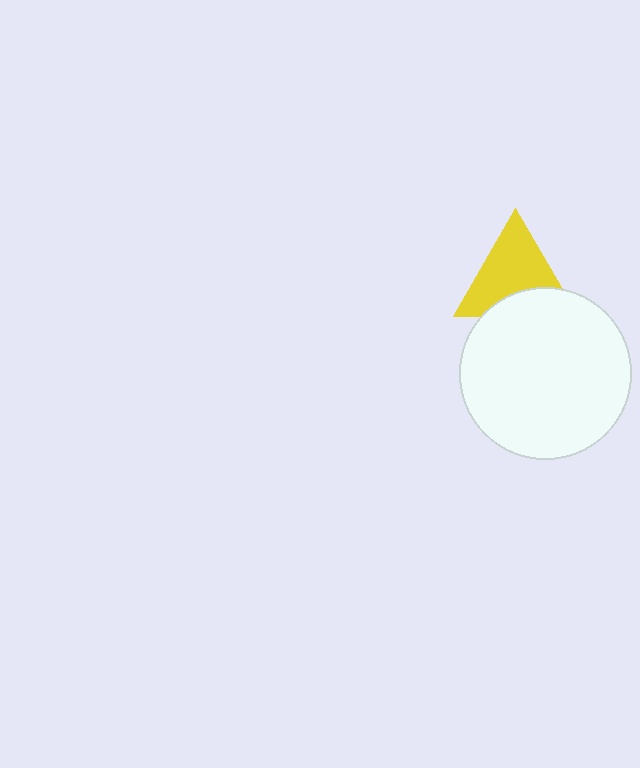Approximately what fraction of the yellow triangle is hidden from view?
Roughly 31% of the yellow triangle is hidden behind the white circle.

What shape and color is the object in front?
The object in front is a white circle.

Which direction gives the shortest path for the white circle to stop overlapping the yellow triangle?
Moving down gives the shortest separation.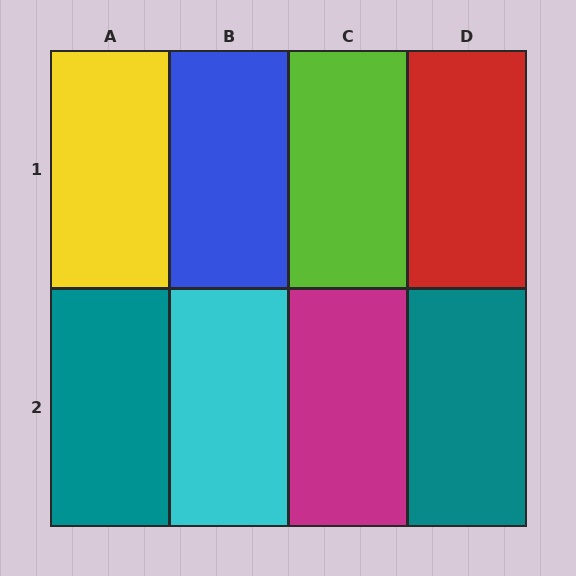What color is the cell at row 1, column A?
Yellow.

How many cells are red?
1 cell is red.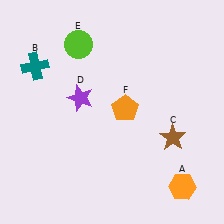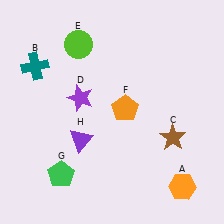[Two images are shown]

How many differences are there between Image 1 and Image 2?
There are 2 differences between the two images.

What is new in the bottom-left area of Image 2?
A green pentagon (G) was added in the bottom-left area of Image 2.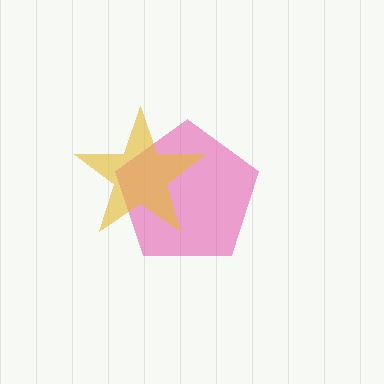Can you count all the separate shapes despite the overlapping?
Yes, there are 2 separate shapes.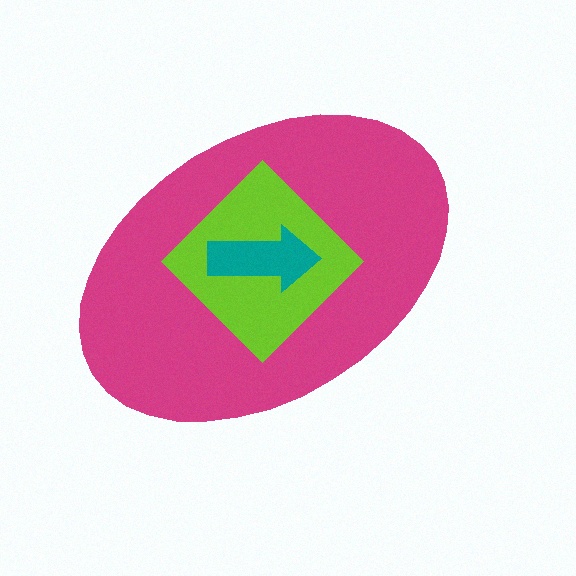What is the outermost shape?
The magenta ellipse.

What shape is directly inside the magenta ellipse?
The lime diamond.